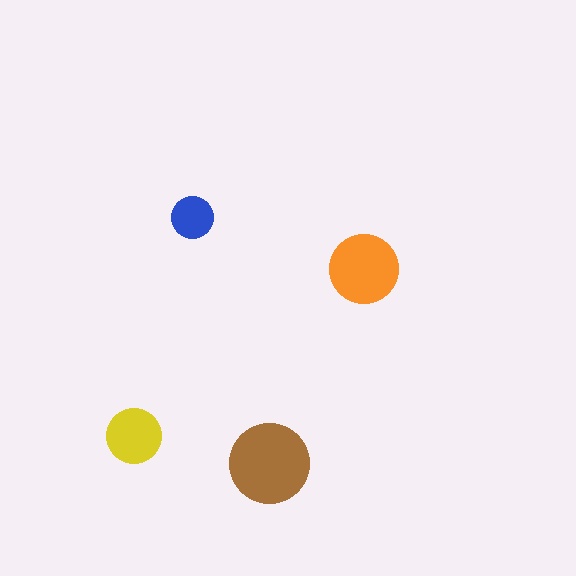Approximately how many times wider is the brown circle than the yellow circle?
About 1.5 times wider.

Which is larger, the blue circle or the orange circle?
The orange one.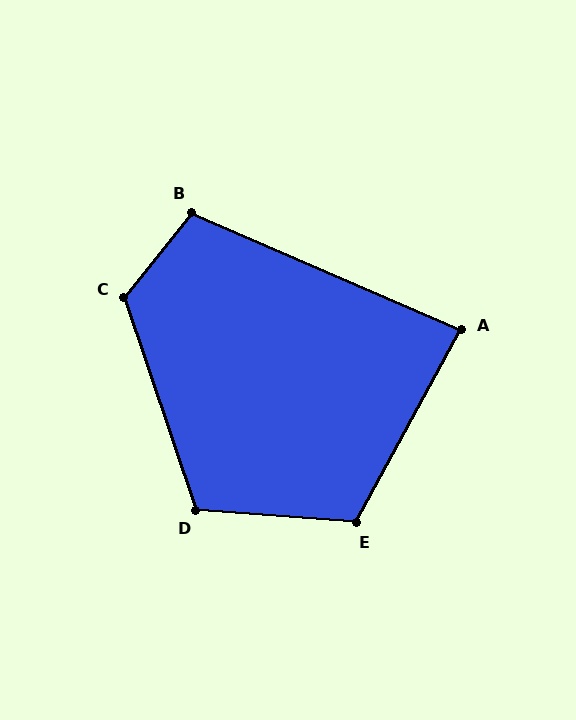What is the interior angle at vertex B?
Approximately 105 degrees (obtuse).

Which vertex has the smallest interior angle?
A, at approximately 85 degrees.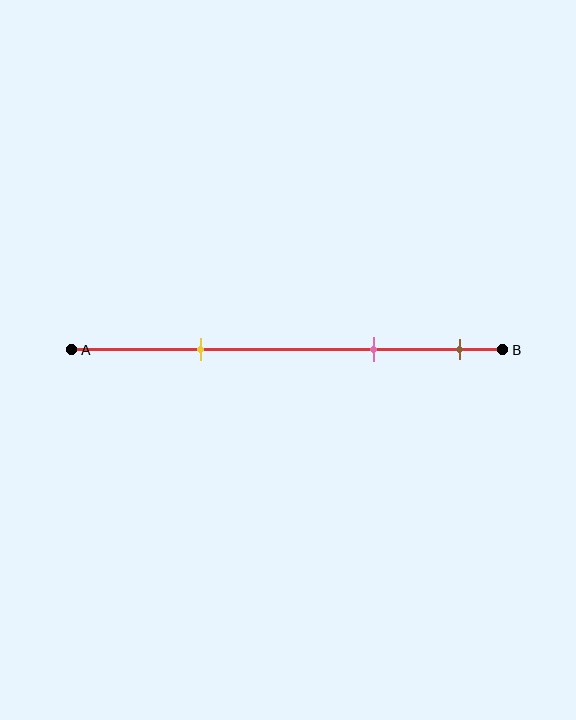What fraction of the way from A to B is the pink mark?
The pink mark is approximately 70% (0.7) of the way from A to B.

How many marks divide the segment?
There are 3 marks dividing the segment.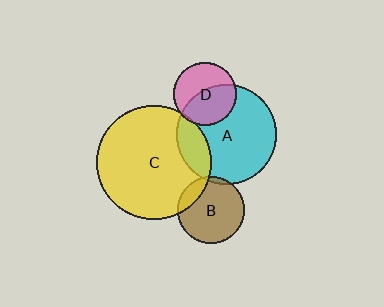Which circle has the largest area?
Circle C (yellow).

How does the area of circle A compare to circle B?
Approximately 2.2 times.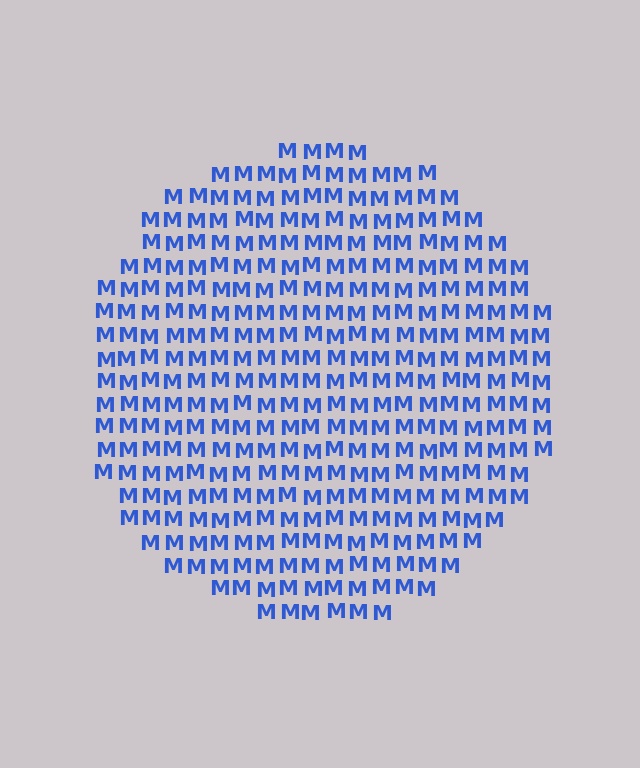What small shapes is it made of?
It is made of small letter M's.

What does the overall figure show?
The overall figure shows a circle.